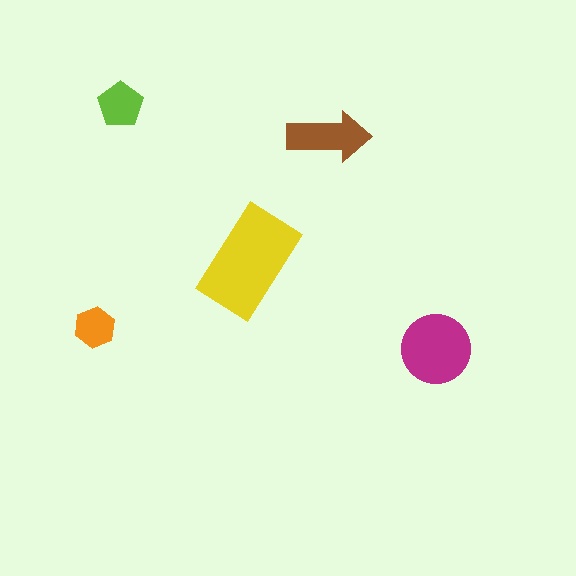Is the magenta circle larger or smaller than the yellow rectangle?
Smaller.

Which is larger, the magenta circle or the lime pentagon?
The magenta circle.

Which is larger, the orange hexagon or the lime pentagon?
The lime pentagon.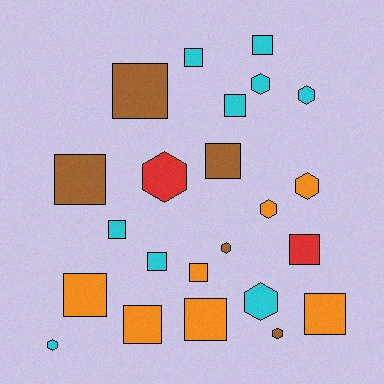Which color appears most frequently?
Cyan, with 9 objects.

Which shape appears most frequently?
Square, with 14 objects.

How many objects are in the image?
There are 23 objects.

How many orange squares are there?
There are 5 orange squares.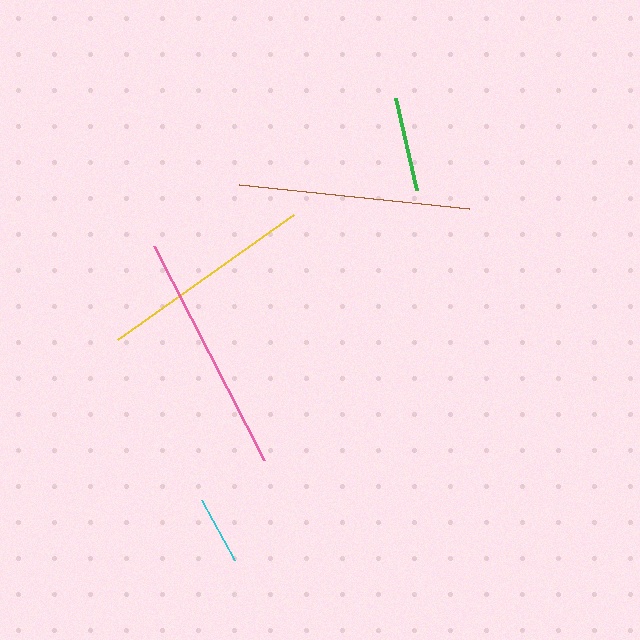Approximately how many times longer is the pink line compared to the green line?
The pink line is approximately 2.5 times the length of the green line.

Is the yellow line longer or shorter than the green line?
The yellow line is longer than the green line.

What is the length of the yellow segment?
The yellow segment is approximately 216 pixels long.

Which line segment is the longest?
The pink line is the longest at approximately 241 pixels.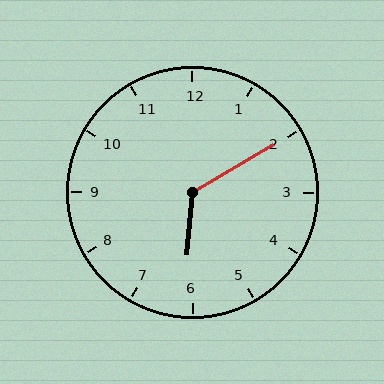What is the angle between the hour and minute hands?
Approximately 125 degrees.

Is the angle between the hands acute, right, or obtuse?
It is obtuse.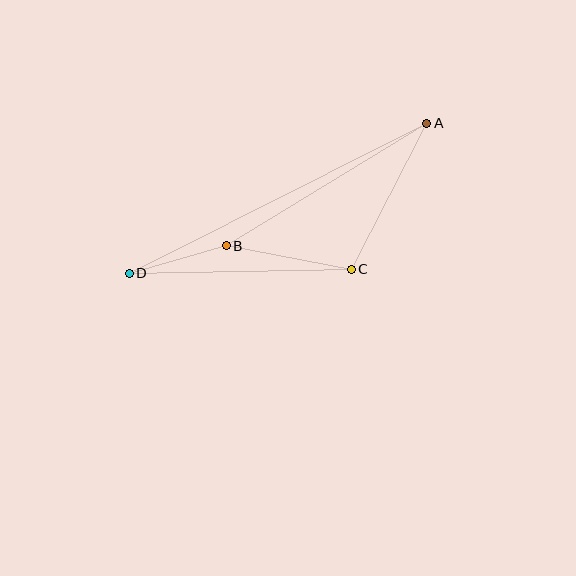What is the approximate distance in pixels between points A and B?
The distance between A and B is approximately 235 pixels.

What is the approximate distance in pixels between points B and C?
The distance between B and C is approximately 128 pixels.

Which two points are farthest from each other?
Points A and D are farthest from each other.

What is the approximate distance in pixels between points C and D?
The distance between C and D is approximately 222 pixels.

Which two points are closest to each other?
Points B and D are closest to each other.